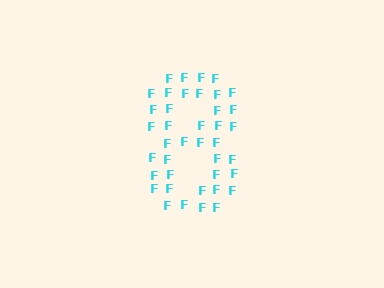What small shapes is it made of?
It is made of small letter F's.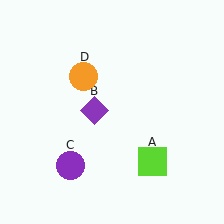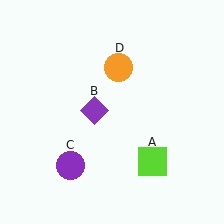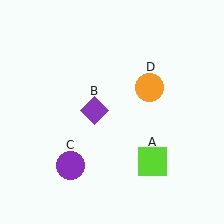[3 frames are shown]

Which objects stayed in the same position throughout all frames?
Lime square (object A) and purple diamond (object B) and purple circle (object C) remained stationary.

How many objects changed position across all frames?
1 object changed position: orange circle (object D).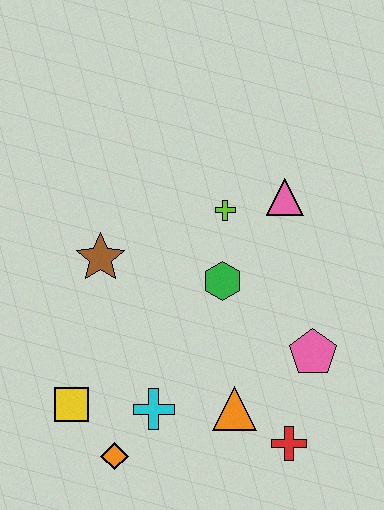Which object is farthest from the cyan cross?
The pink triangle is farthest from the cyan cross.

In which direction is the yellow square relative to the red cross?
The yellow square is to the left of the red cross.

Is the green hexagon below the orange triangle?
No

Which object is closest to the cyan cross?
The orange diamond is closest to the cyan cross.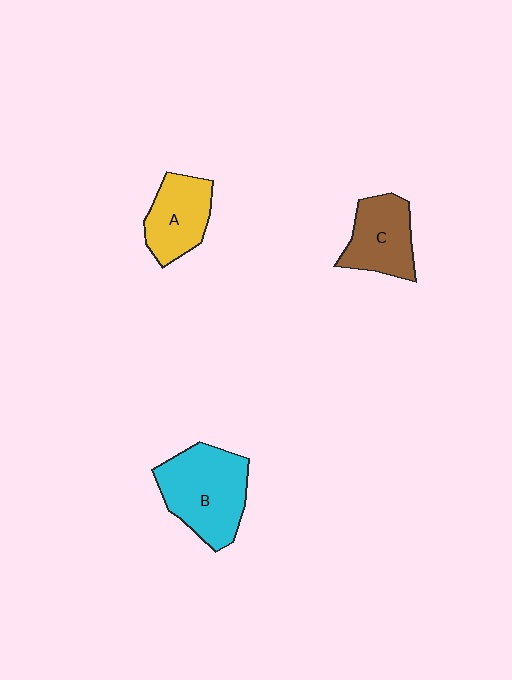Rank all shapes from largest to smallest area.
From largest to smallest: B (cyan), C (brown), A (yellow).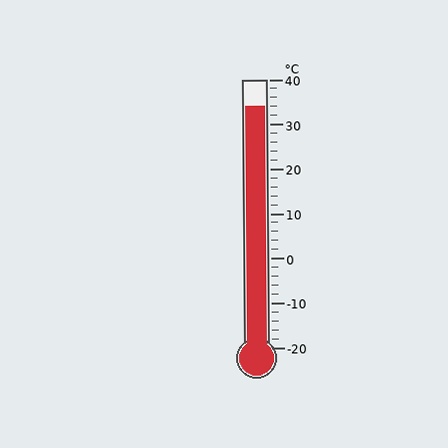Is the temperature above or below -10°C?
The temperature is above -10°C.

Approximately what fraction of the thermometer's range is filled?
The thermometer is filled to approximately 90% of its range.